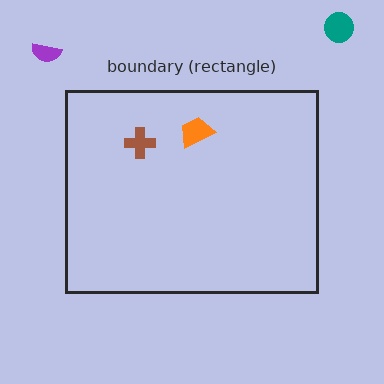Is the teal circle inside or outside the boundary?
Outside.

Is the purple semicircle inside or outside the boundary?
Outside.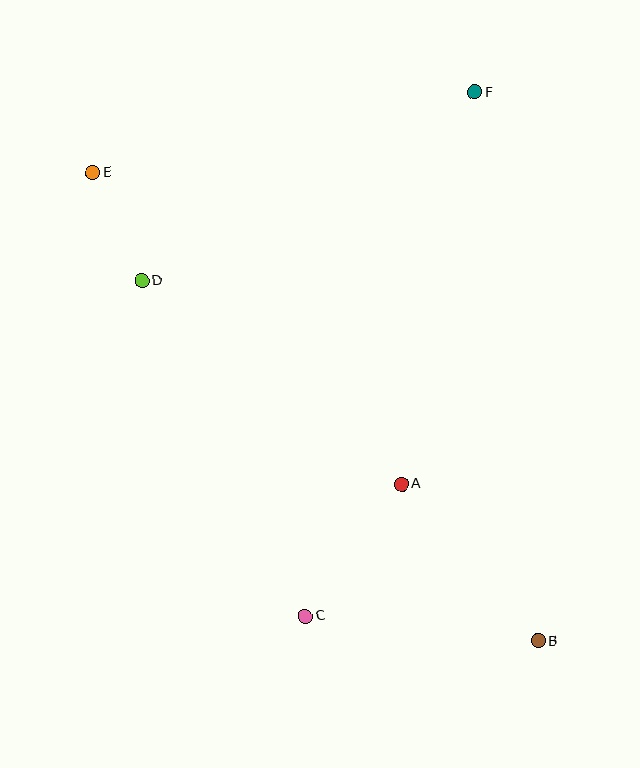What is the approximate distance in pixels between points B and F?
The distance between B and F is approximately 553 pixels.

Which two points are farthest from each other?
Points B and E are farthest from each other.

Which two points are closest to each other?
Points D and E are closest to each other.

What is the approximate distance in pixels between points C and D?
The distance between C and D is approximately 373 pixels.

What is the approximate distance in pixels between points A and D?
The distance between A and D is approximately 330 pixels.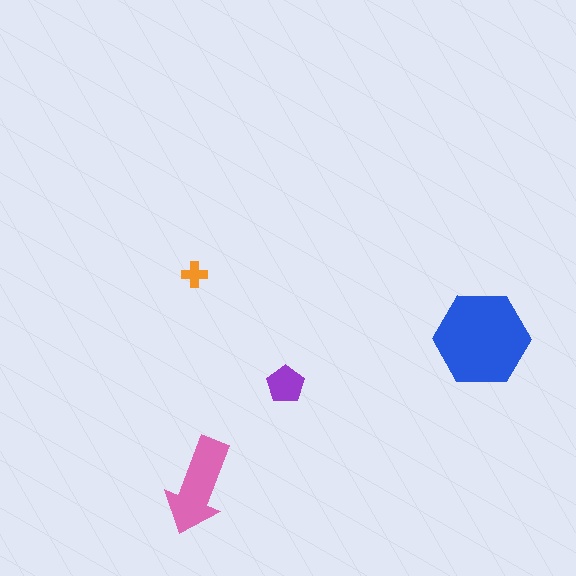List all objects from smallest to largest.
The orange cross, the purple pentagon, the pink arrow, the blue hexagon.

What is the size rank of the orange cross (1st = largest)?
4th.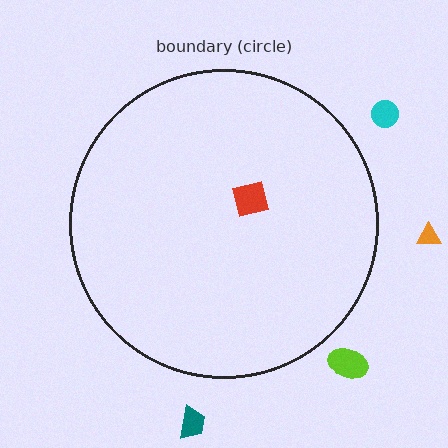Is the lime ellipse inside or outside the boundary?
Outside.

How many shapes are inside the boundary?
1 inside, 4 outside.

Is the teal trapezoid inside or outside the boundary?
Outside.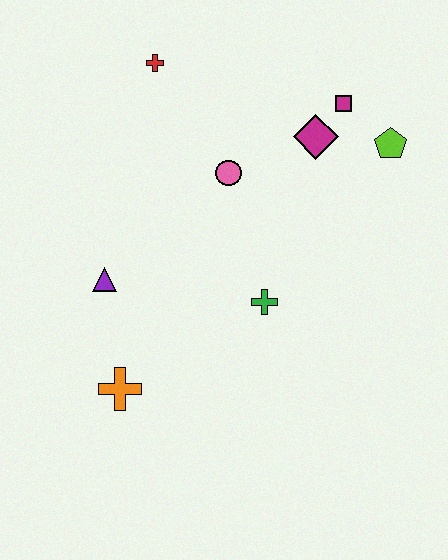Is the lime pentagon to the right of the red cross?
Yes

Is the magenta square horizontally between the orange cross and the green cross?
No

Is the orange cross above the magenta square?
No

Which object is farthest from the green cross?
The red cross is farthest from the green cross.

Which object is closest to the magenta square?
The magenta diamond is closest to the magenta square.